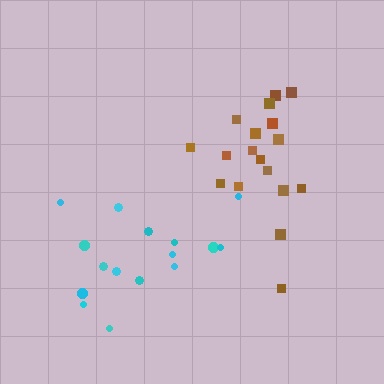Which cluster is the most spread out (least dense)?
Cyan.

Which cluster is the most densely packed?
Brown.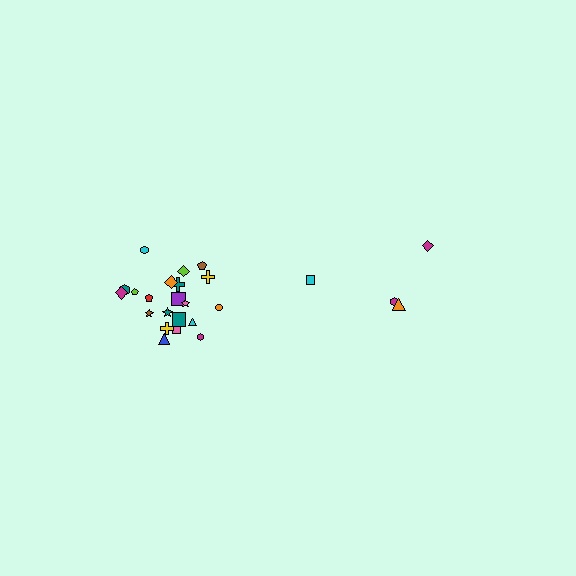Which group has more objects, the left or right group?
The left group.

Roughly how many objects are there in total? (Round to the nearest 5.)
Roughly 25 objects in total.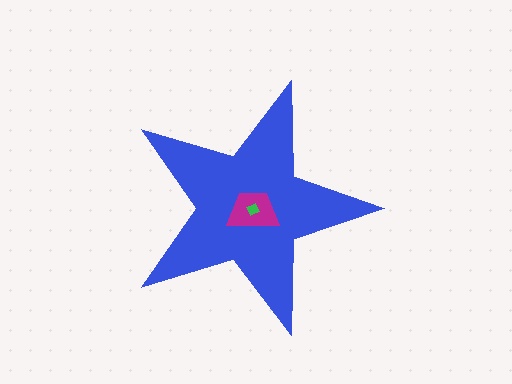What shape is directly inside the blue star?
The magenta trapezoid.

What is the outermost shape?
The blue star.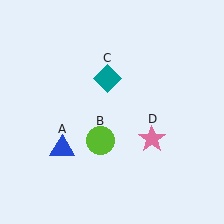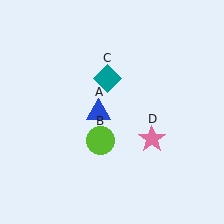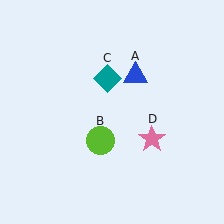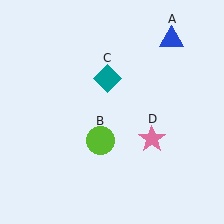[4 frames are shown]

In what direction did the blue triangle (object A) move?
The blue triangle (object A) moved up and to the right.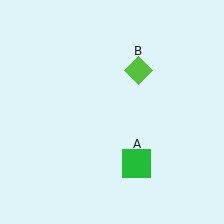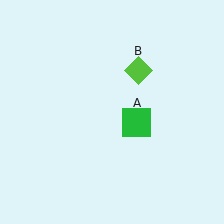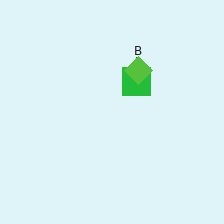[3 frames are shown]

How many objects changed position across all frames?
1 object changed position: green square (object A).